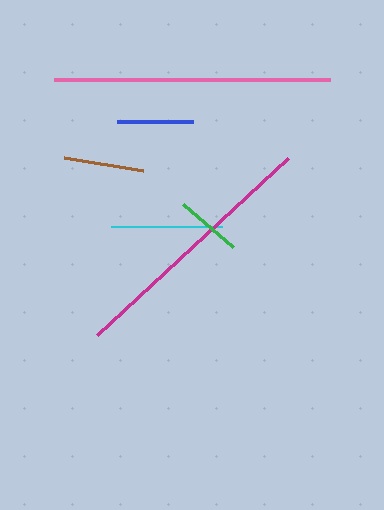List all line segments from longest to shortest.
From longest to shortest: pink, magenta, cyan, brown, blue, green.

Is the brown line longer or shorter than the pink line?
The pink line is longer than the brown line.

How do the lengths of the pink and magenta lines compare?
The pink and magenta lines are approximately the same length.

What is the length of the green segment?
The green segment is approximately 66 pixels long.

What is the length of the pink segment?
The pink segment is approximately 276 pixels long.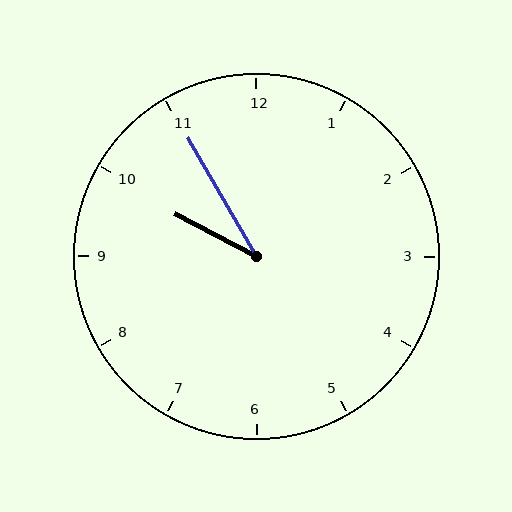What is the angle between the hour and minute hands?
Approximately 32 degrees.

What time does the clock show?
9:55.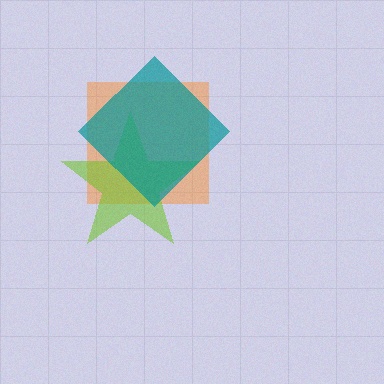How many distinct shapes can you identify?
There are 3 distinct shapes: an orange square, a lime star, a teal diamond.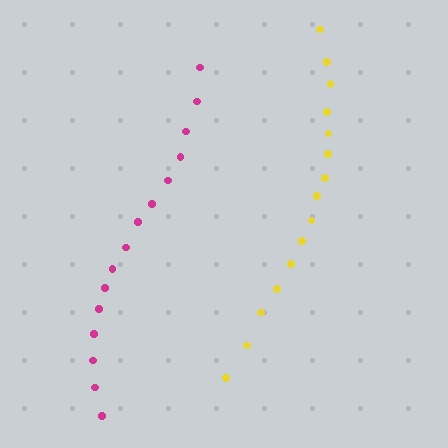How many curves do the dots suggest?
There are 2 distinct paths.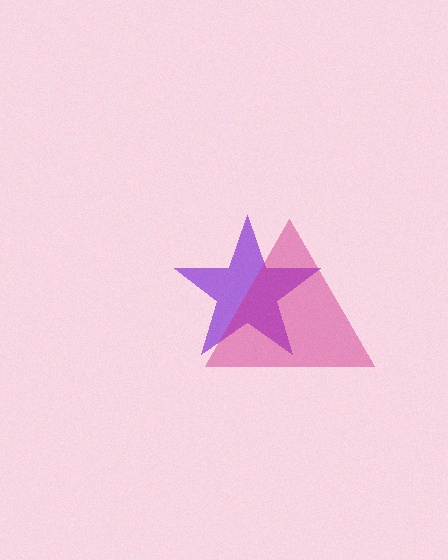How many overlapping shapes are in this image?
There are 2 overlapping shapes in the image.